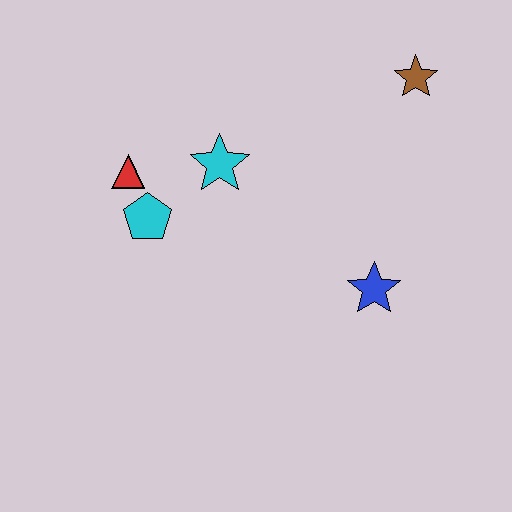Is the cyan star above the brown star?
No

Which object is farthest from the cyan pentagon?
The brown star is farthest from the cyan pentagon.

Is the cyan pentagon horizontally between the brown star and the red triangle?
Yes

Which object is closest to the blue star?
The cyan star is closest to the blue star.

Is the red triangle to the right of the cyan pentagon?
No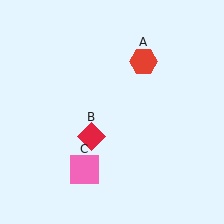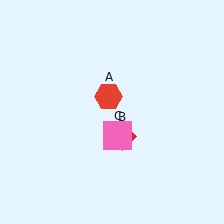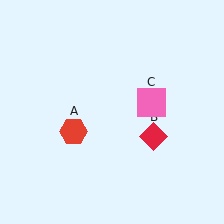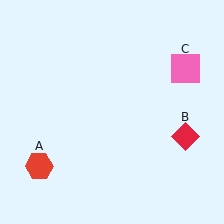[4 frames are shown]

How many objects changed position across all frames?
3 objects changed position: red hexagon (object A), red diamond (object B), pink square (object C).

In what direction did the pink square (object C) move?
The pink square (object C) moved up and to the right.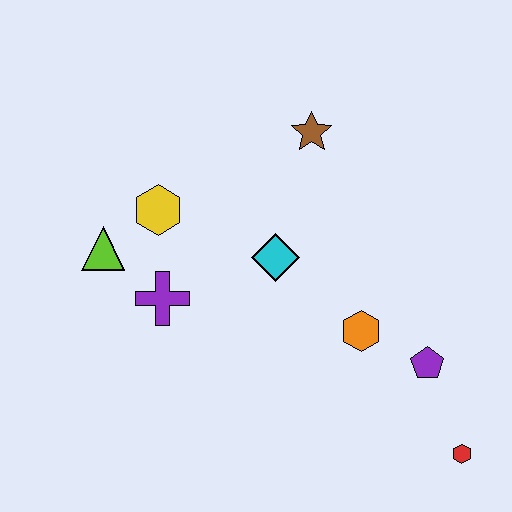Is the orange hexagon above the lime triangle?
No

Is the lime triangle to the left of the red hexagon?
Yes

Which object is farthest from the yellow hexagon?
The red hexagon is farthest from the yellow hexagon.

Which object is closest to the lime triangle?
The yellow hexagon is closest to the lime triangle.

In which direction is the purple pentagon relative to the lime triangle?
The purple pentagon is to the right of the lime triangle.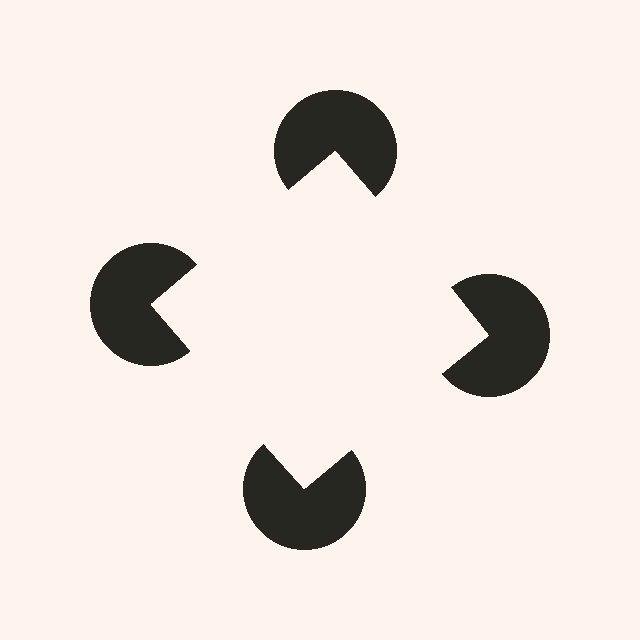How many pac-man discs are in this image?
There are 4 — one at each vertex of the illusory square.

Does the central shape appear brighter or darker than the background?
It typically appears slightly brighter than the background, even though no actual brightness change is drawn.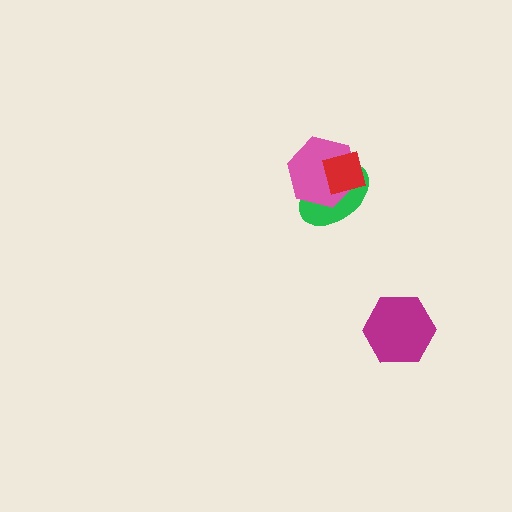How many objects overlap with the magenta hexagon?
0 objects overlap with the magenta hexagon.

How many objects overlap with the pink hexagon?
2 objects overlap with the pink hexagon.